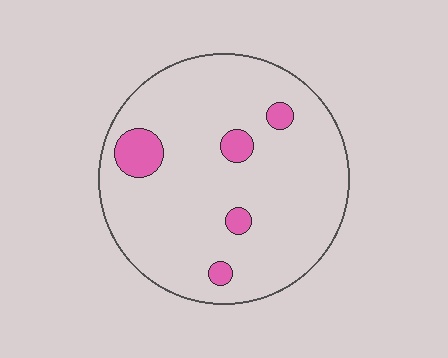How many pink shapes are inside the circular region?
5.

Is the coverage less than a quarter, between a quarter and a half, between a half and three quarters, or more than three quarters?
Less than a quarter.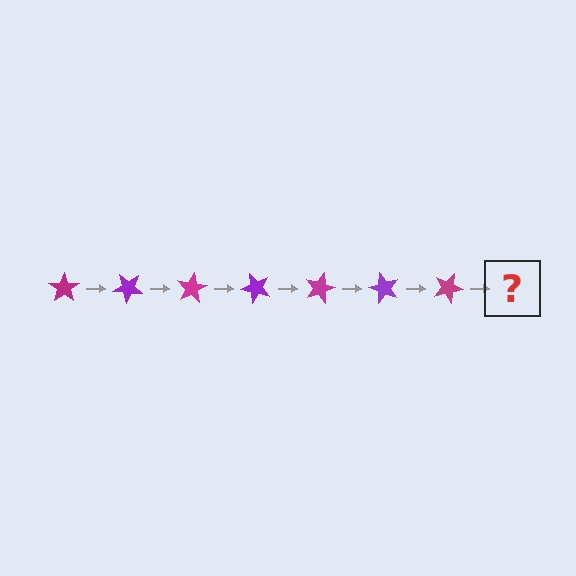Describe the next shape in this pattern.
It should be a purple star, rotated 280 degrees from the start.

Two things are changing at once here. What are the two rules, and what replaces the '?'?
The two rules are that it rotates 40 degrees each step and the color cycles through magenta and purple. The '?' should be a purple star, rotated 280 degrees from the start.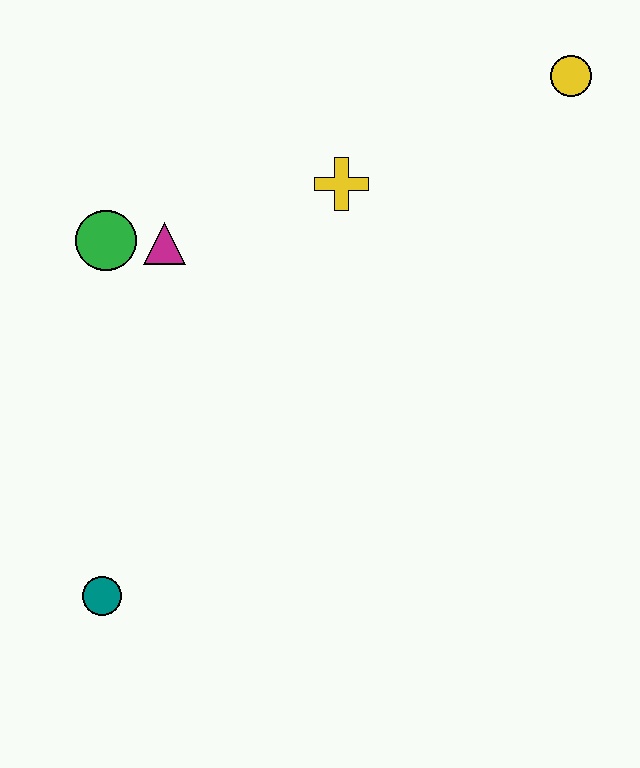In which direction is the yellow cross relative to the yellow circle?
The yellow cross is to the left of the yellow circle.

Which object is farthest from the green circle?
The yellow circle is farthest from the green circle.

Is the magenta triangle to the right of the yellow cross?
No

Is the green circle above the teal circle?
Yes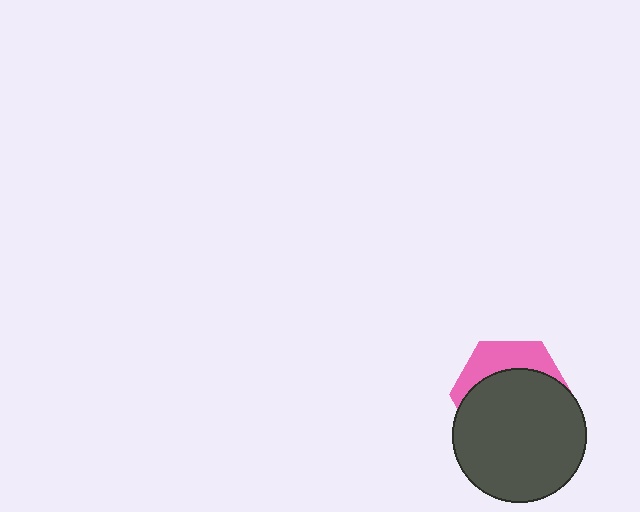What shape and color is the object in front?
The object in front is a dark gray circle.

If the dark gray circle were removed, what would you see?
You would see the complete pink hexagon.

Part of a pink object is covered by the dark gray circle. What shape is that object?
It is a hexagon.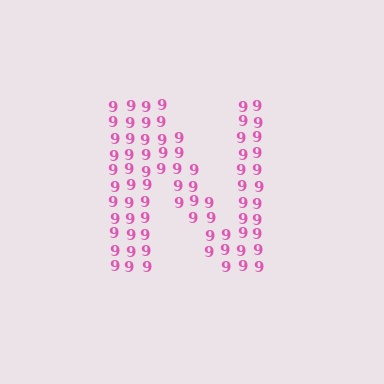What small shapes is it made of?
It is made of small digit 9's.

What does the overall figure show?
The overall figure shows the letter N.